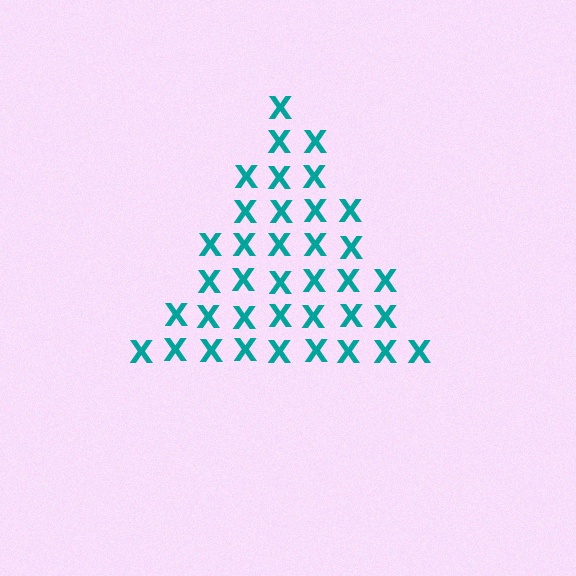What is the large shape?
The large shape is a triangle.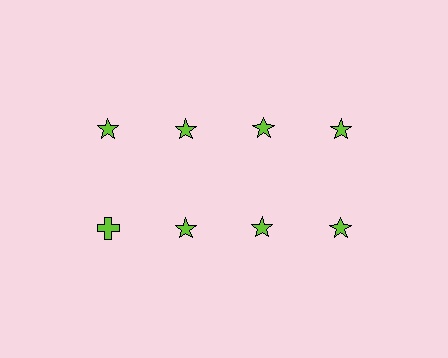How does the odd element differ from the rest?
It has a different shape: cross instead of star.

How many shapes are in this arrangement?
There are 8 shapes arranged in a grid pattern.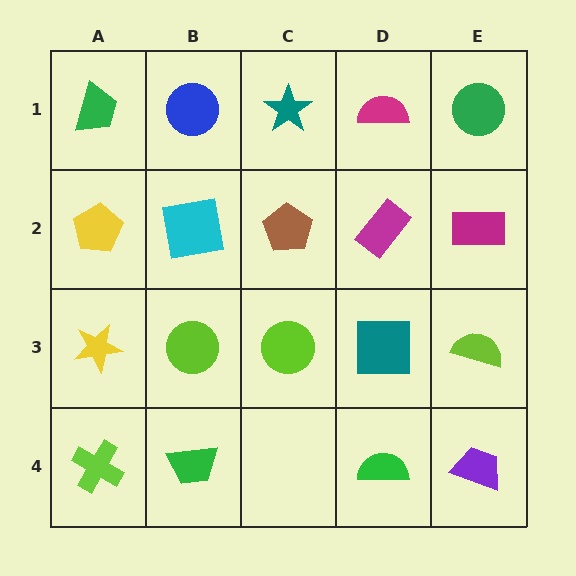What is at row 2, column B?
A cyan square.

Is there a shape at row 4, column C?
No, that cell is empty.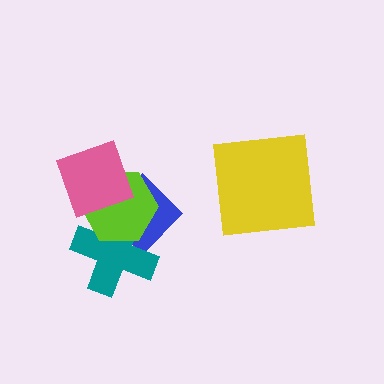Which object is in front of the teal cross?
The lime hexagon is in front of the teal cross.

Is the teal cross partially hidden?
Yes, it is partially covered by another shape.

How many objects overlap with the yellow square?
0 objects overlap with the yellow square.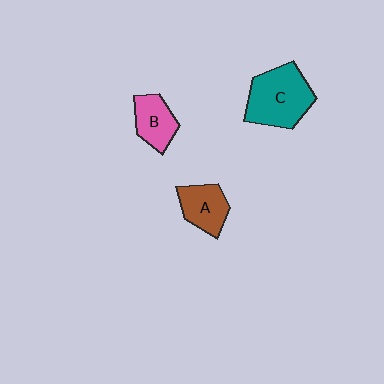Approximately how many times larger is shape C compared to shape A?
Approximately 1.7 times.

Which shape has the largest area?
Shape C (teal).